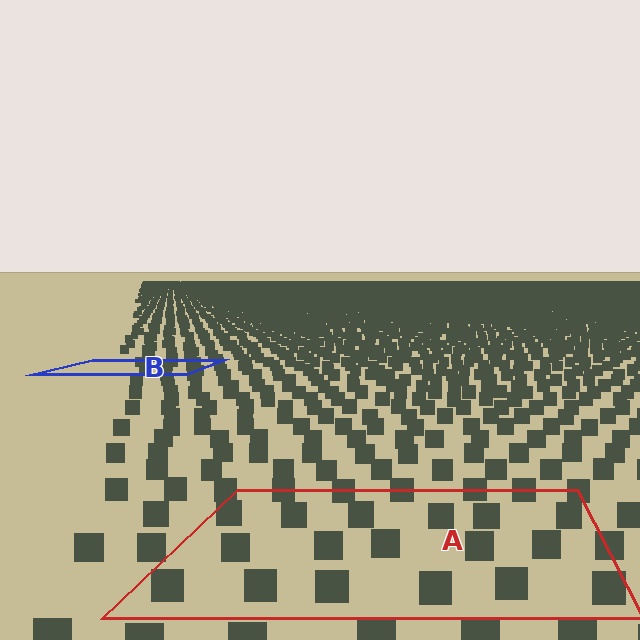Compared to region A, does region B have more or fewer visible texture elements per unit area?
Region B has more texture elements per unit area — they are packed more densely because it is farther away.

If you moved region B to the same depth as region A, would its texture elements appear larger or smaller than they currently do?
They would appear larger. At a closer depth, the same texture elements are projected at a bigger on-screen size.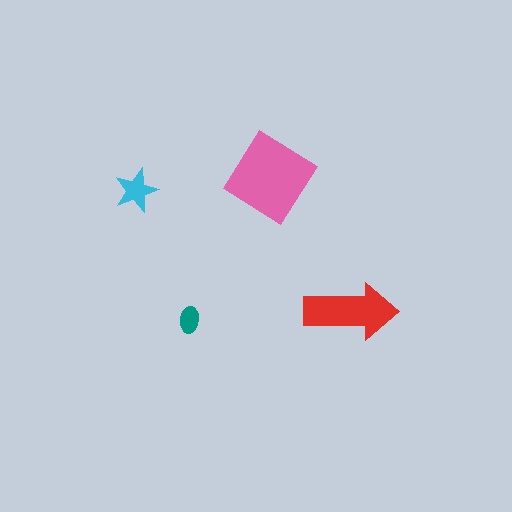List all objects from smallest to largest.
The teal ellipse, the cyan star, the red arrow, the pink diamond.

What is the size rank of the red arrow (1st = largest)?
2nd.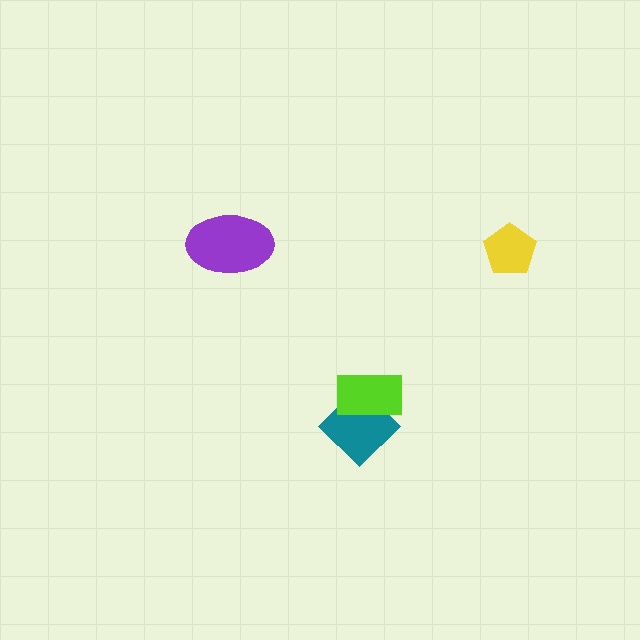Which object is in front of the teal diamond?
The lime rectangle is in front of the teal diamond.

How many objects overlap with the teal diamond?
1 object overlaps with the teal diamond.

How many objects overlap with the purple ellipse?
0 objects overlap with the purple ellipse.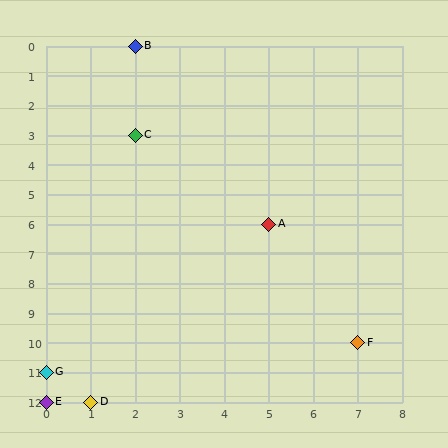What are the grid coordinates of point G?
Point G is at grid coordinates (0, 11).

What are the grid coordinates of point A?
Point A is at grid coordinates (5, 6).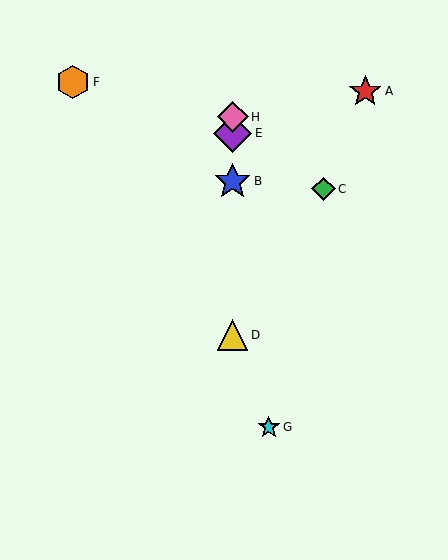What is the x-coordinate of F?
Object F is at x≈73.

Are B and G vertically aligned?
No, B is at x≈233 and G is at x≈269.